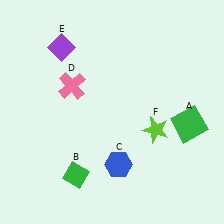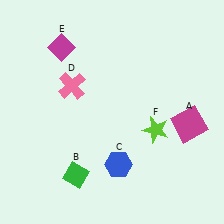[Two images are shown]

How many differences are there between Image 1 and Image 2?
There are 2 differences between the two images.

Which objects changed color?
A changed from green to magenta. E changed from purple to magenta.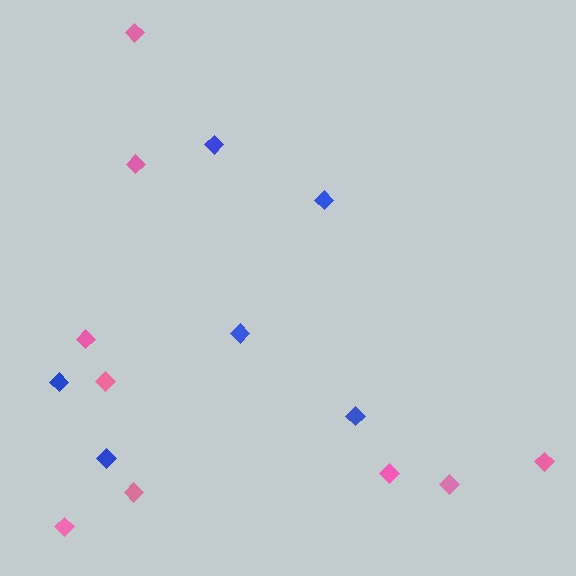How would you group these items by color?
There are 2 groups: one group of blue diamonds (6) and one group of pink diamonds (9).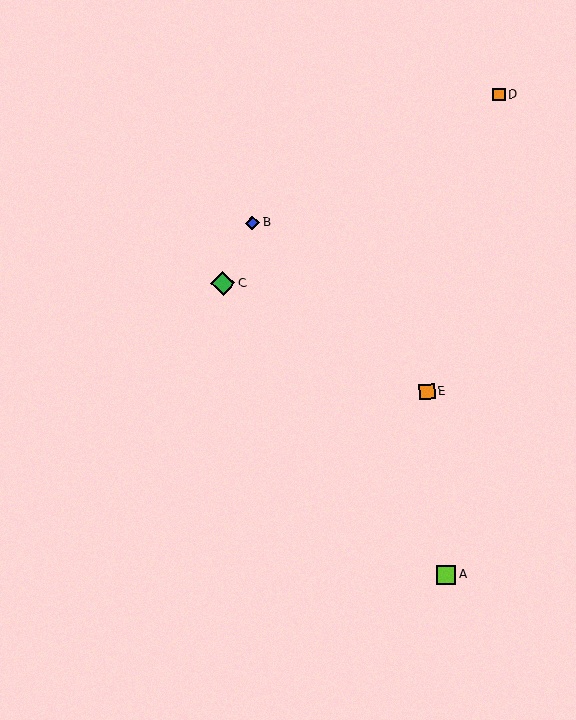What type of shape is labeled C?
Shape C is a green diamond.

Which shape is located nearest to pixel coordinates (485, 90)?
The orange square (labeled D) at (499, 95) is nearest to that location.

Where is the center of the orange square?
The center of the orange square is at (499, 95).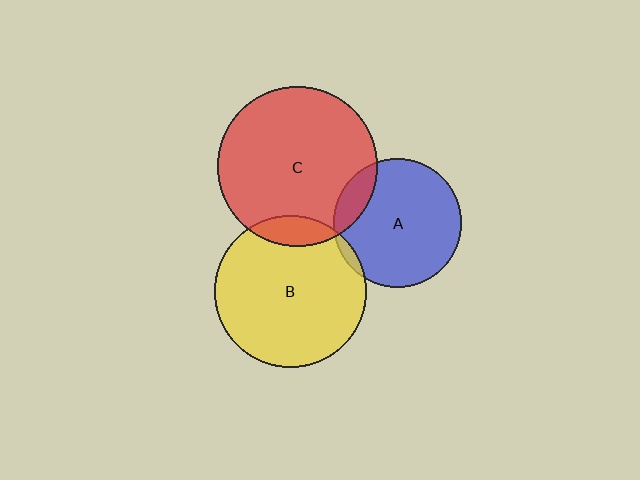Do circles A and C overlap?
Yes.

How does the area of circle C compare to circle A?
Approximately 1.5 times.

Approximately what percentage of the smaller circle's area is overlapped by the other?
Approximately 15%.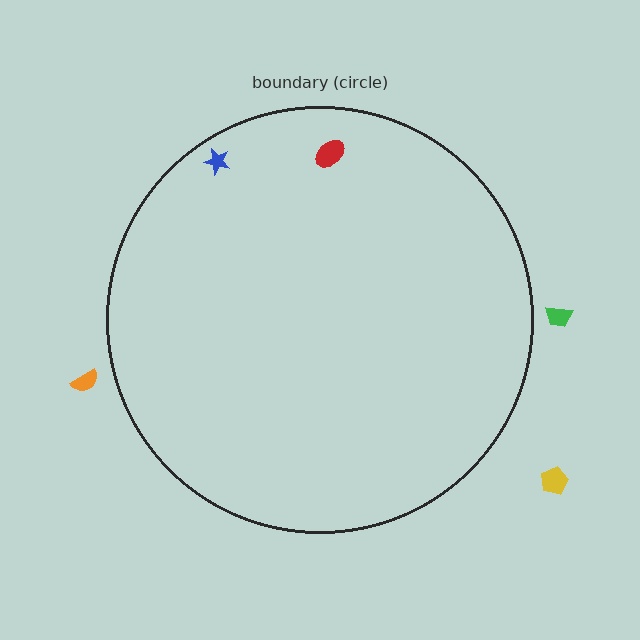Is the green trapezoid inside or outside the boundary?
Outside.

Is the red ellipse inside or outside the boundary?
Inside.